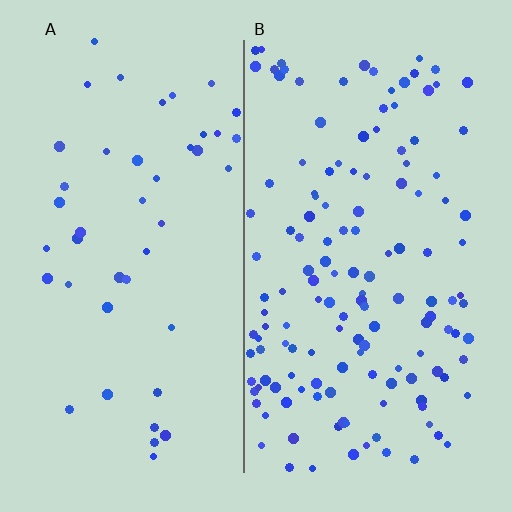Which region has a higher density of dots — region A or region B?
B (the right).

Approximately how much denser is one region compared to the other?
Approximately 3.2× — region B over region A.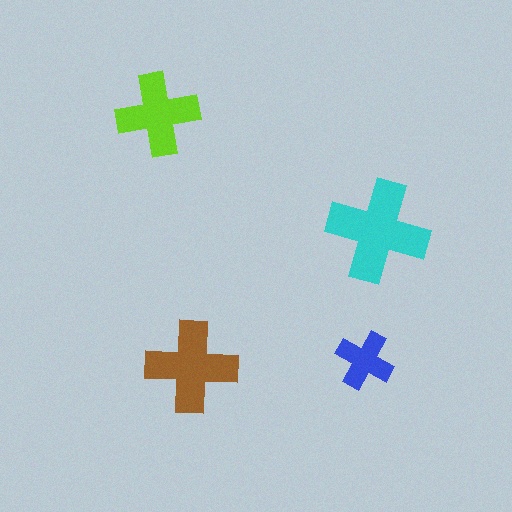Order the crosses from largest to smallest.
the cyan one, the brown one, the lime one, the blue one.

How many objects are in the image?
There are 4 objects in the image.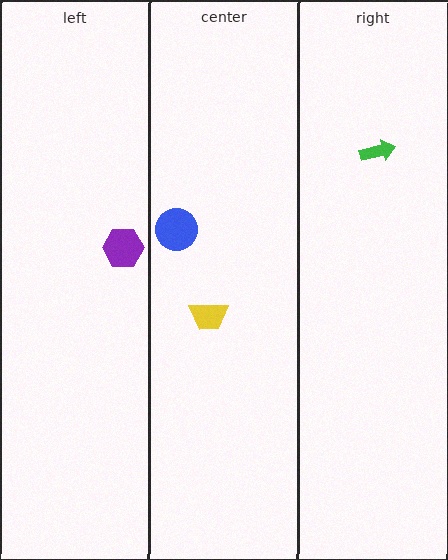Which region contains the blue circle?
The center region.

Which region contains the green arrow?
The right region.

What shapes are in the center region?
The yellow trapezoid, the blue circle.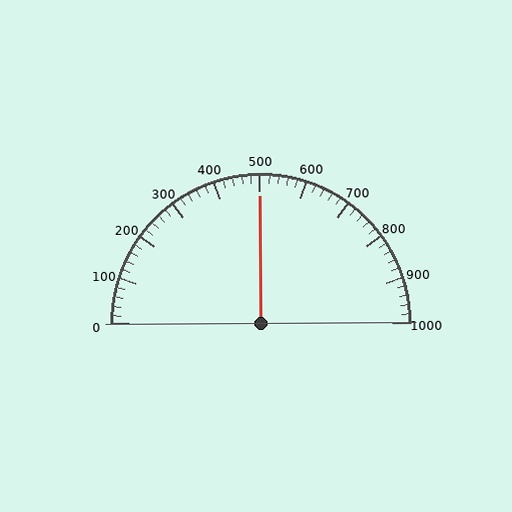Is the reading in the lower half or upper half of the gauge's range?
The reading is in the upper half of the range (0 to 1000).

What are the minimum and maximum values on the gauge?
The gauge ranges from 0 to 1000.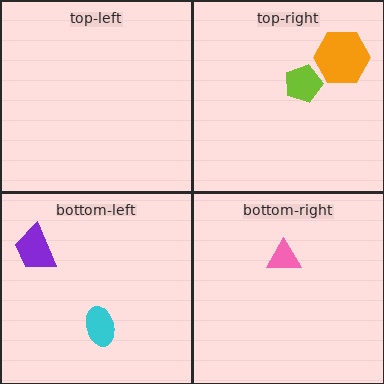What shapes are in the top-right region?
The lime pentagon, the orange hexagon.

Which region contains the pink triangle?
The bottom-right region.